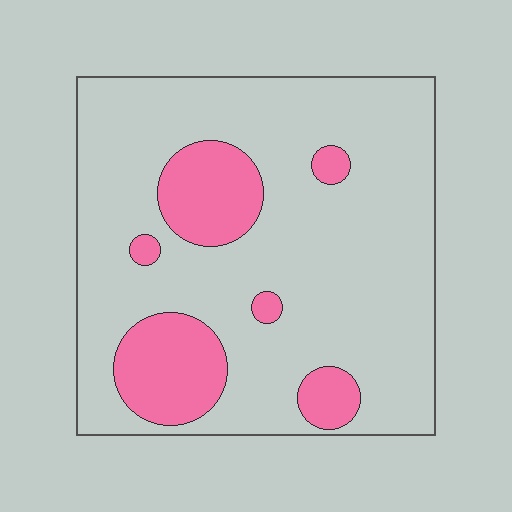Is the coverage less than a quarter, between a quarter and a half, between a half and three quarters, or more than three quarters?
Less than a quarter.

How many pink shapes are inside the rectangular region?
6.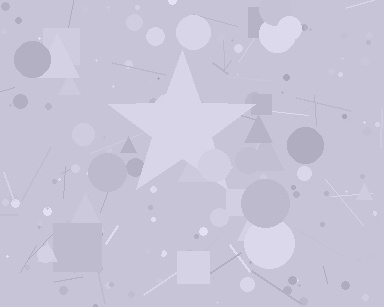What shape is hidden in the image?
A star is hidden in the image.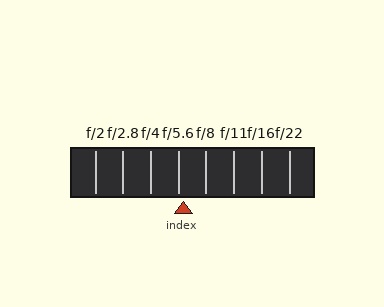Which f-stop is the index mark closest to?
The index mark is closest to f/5.6.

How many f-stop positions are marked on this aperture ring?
There are 8 f-stop positions marked.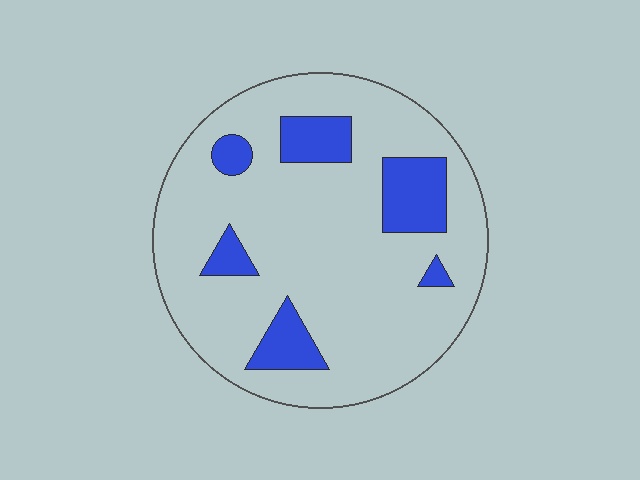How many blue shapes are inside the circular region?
6.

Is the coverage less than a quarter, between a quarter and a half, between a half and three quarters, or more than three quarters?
Less than a quarter.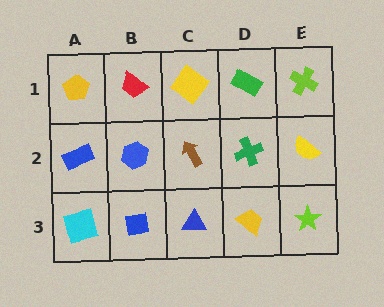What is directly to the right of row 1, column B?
A yellow diamond.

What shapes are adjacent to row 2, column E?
A lime cross (row 1, column E), a lime star (row 3, column E), a green cross (row 2, column D).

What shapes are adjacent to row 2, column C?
A yellow diamond (row 1, column C), a blue triangle (row 3, column C), a blue hexagon (row 2, column B), a green cross (row 2, column D).